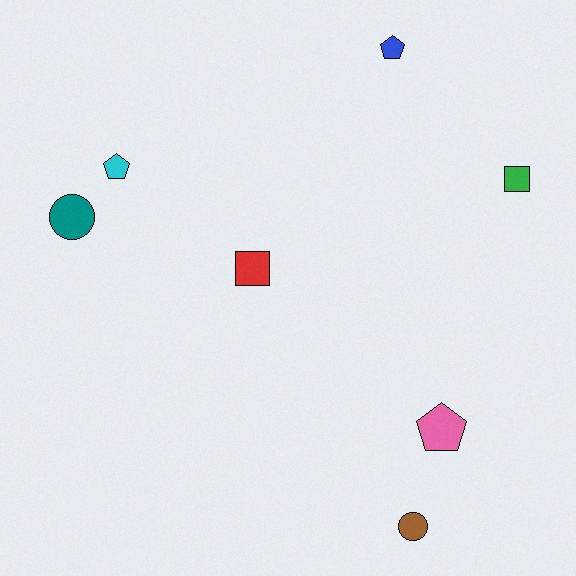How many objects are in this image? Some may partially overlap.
There are 7 objects.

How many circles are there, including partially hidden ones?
There are 2 circles.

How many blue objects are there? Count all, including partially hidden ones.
There is 1 blue object.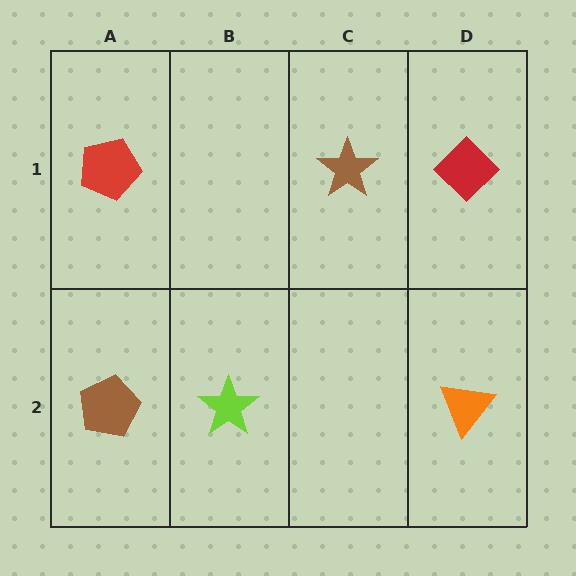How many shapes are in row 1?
3 shapes.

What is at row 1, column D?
A red diamond.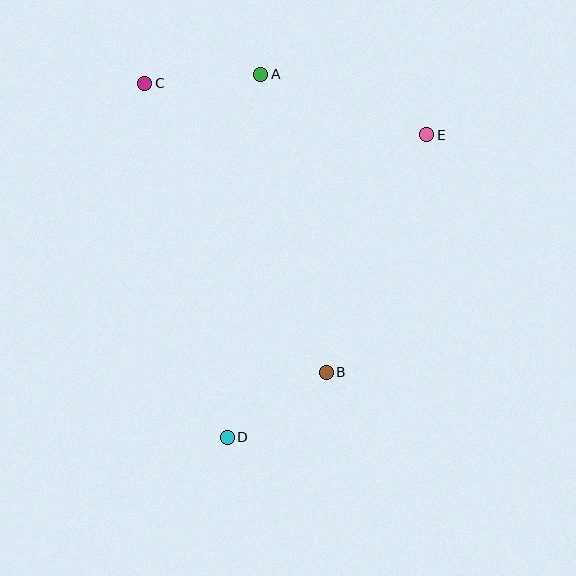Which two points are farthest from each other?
Points A and D are farthest from each other.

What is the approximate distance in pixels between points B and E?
The distance between B and E is approximately 258 pixels.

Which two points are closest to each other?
Points A and C are closest to each other.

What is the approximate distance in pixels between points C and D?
The distance between C and D is approximately 364 pixels.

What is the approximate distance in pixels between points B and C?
The distance between B and C is approximately 341 pixels.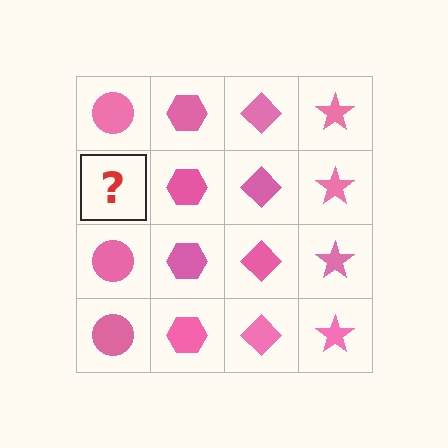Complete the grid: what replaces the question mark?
The question mark should be replaced with a pink circle.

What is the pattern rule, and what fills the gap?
The rule is that each column has a consistent shape. The gap should be filled with a pink circle.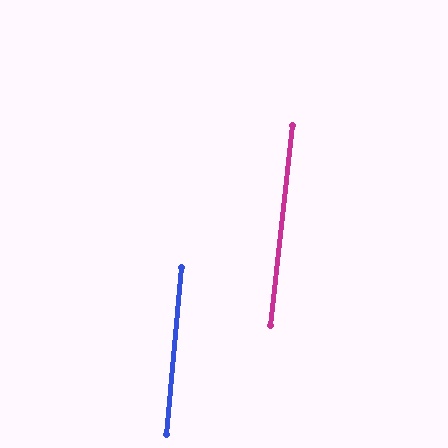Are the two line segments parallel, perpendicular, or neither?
Parallel — their directions differ by only 1.0°.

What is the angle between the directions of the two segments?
Approximately 1 degree.